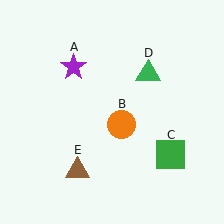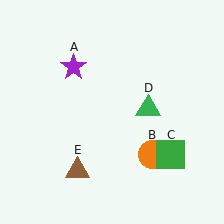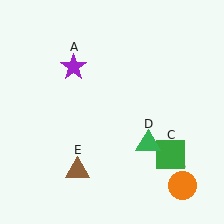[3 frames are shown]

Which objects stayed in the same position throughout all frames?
Purple star (object A) and green square (object C) and brown triangle (object E) remained stationary.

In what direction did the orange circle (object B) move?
The orange circle (object B) moved down and to the right.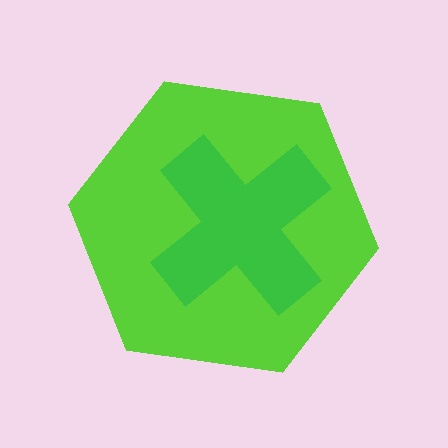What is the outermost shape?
The lime hexagon.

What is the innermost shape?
The green cross.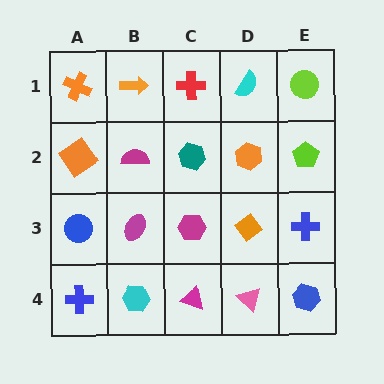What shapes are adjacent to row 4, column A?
A blue circle (row 3, column A), a cyan hexagon (row 4, column B).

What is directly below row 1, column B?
A magenta semicircle.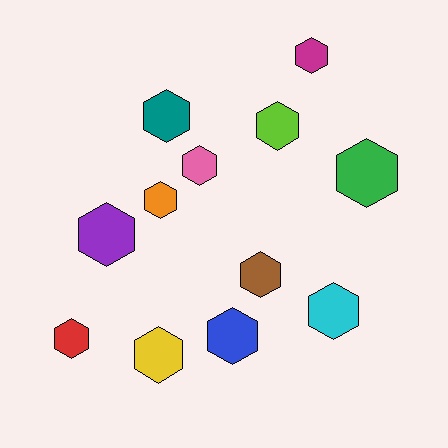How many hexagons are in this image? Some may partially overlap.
There are 12 hexagons.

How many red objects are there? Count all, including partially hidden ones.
There is 1 red object.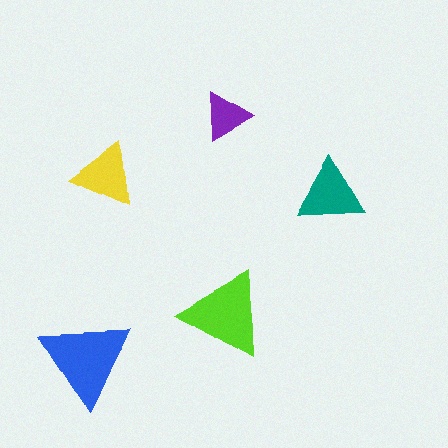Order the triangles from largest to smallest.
the blue one, the lime one, the teal one, the yellow one, the purple one.